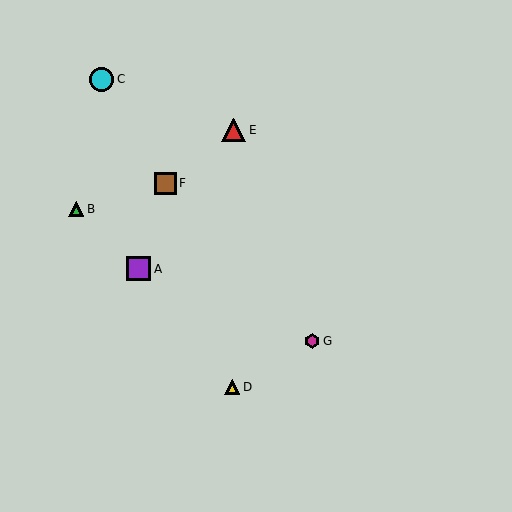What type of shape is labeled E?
Shape E is a red triangle.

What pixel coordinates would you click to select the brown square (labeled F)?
Click at (165, 183) to select the brown square F.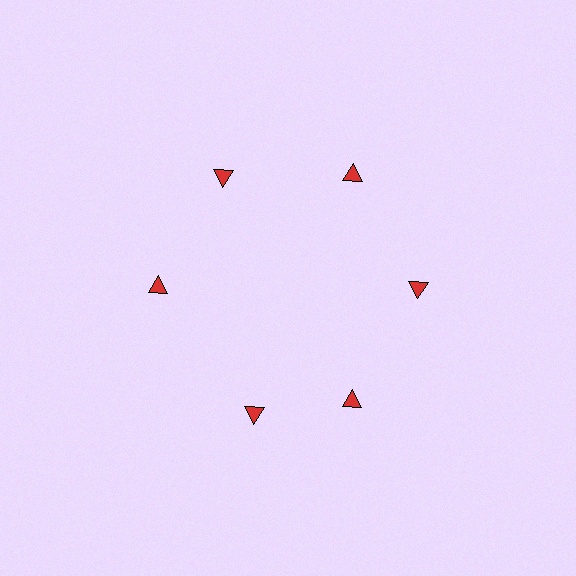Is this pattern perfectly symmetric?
No. The 6 red triangles are arranged in a ring, but one element near the 7 o'clock position is rotated out of alignment along the ring, breaking the 6-fold rotational symmetry.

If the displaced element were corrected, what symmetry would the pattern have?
It would have 6-fold rotational symmetry — the pattern would map onto itself every 60 degrees.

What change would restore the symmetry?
The symmetry would be restored by rotating it back into even spacing with its neighbors so that all 6 triangles sit at equal angles and equal distance from the center.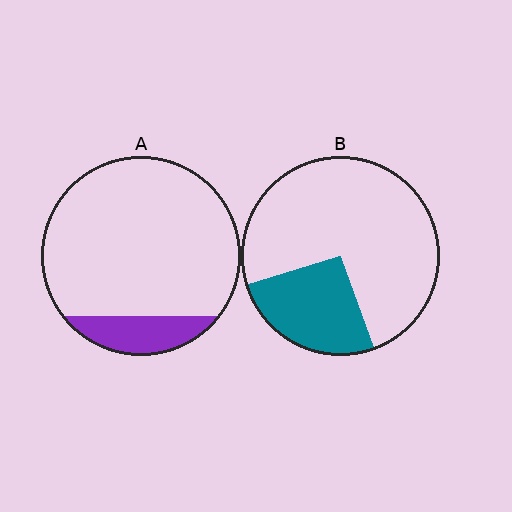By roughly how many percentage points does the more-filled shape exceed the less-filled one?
By roughly 10 percentage points (B over A).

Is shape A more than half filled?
No.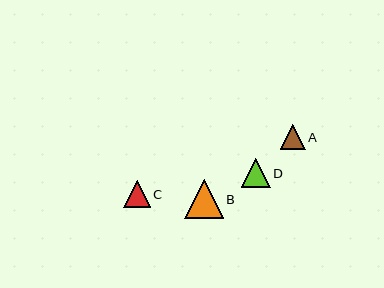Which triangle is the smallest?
Triangle A is the smallest with a size of approximately 25 pixels.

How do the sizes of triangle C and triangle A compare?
Triangle C and triangle A are approximately the same size.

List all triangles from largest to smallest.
From largest to smallest: B, D, C, A.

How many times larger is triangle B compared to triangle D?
Triangle B is approximately 1.3 times the size of triangle D.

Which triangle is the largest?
Triangle B is the largest with a size of approximately 38 pixels.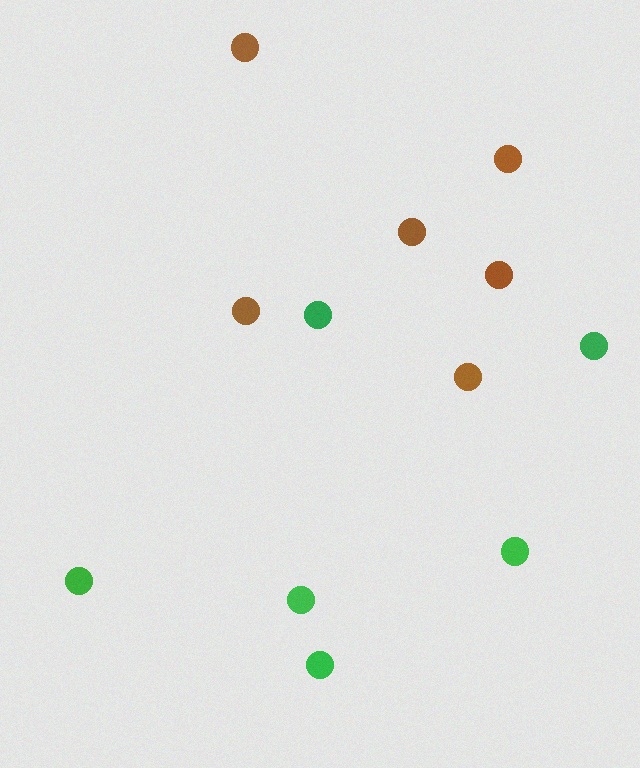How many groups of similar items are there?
There are 2 groups: one group of green circles (6) and one group of brown circles (6).